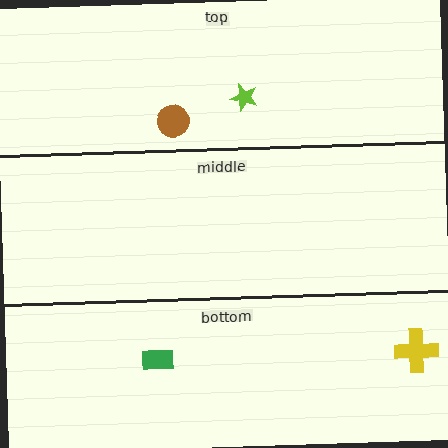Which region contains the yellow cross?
The bottom region.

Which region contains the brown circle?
The top region.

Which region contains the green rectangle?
The bottom region.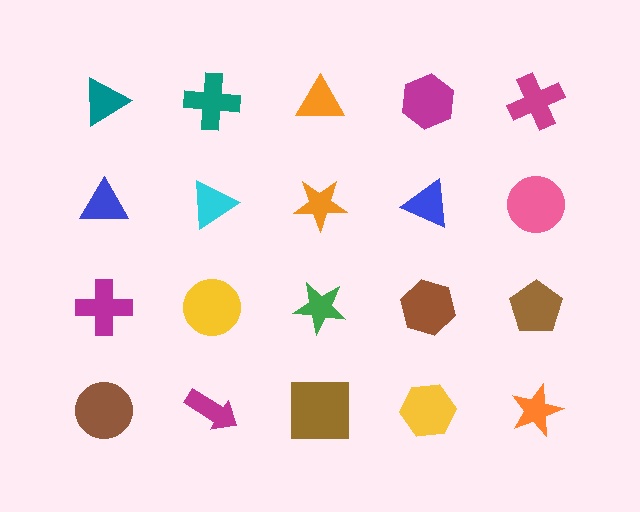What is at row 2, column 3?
An orange star.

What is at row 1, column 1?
A teal triangle.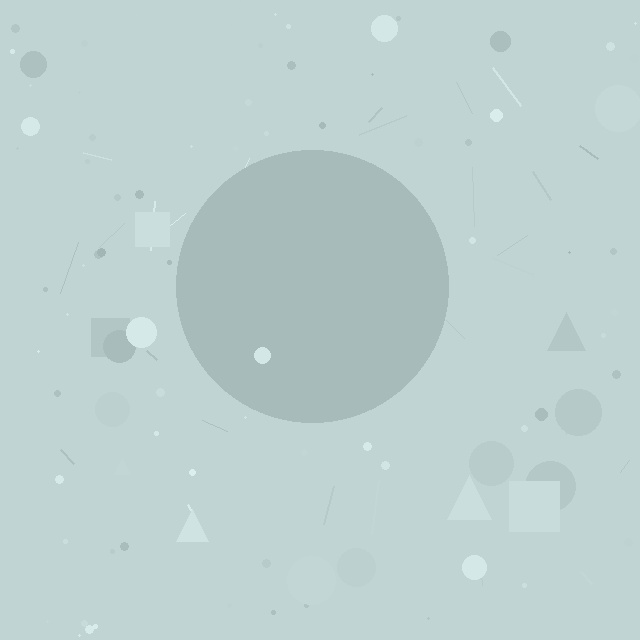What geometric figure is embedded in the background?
A circle is embedded in the background.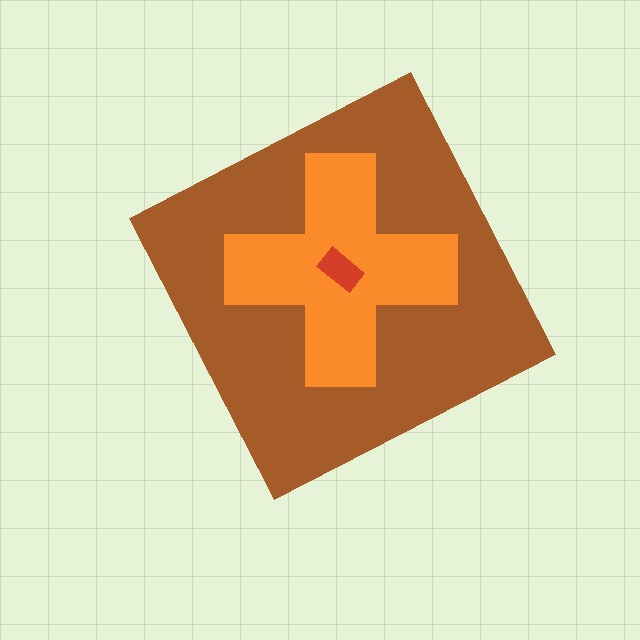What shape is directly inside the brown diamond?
The orange cross.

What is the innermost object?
The red rectangle.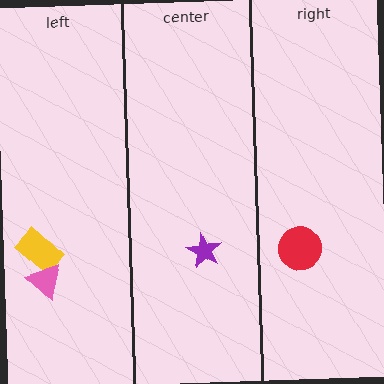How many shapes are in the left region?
2.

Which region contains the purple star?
The center region.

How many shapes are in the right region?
1.